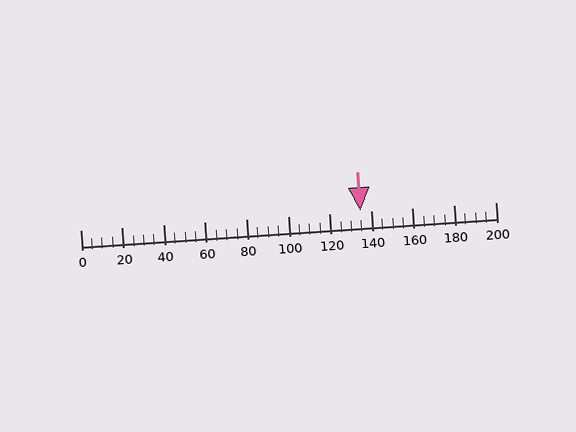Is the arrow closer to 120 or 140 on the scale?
The arrow is closer to 140.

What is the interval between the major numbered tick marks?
The major tick marks are spaced 20 units apart.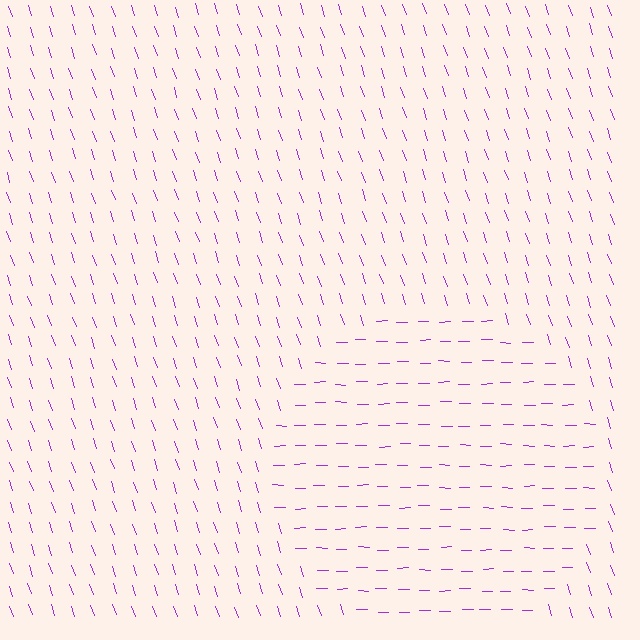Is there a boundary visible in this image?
Yes, there is a texture boundary formed by a change in line orientation.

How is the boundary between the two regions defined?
The boundary is defined purely by a change in line orientation (approximately 71 degrees difference). All lines are the same color and thickness.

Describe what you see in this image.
The image is filled with small purple line segments. A circle region in the image has lines oriented differently from the surrounding lines, creating a visible texture boundary.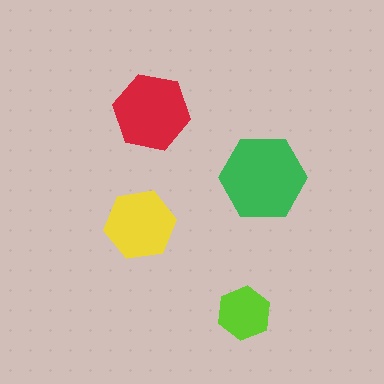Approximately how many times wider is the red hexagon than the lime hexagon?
About 1.5 times wider.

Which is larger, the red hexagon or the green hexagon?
The green one.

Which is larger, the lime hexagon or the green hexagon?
The green one.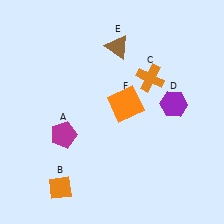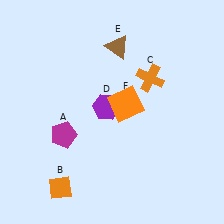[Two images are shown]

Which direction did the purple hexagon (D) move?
The purple hexagon (D) moved left.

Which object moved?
The purple hexagon (D) moved left.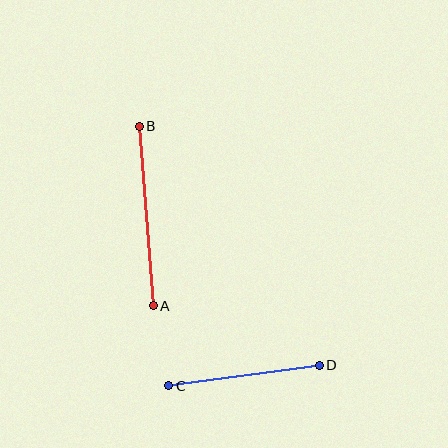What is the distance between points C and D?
The distance is approximately 152 pixels.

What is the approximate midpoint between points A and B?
The midpoint is at approximately (146, 216) pixels.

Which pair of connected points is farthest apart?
Points A and B are farthest apart.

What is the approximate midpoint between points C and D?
The midpoint is at approximately (244, 375) pixels.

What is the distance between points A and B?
The distance is approximately 180 pixels.